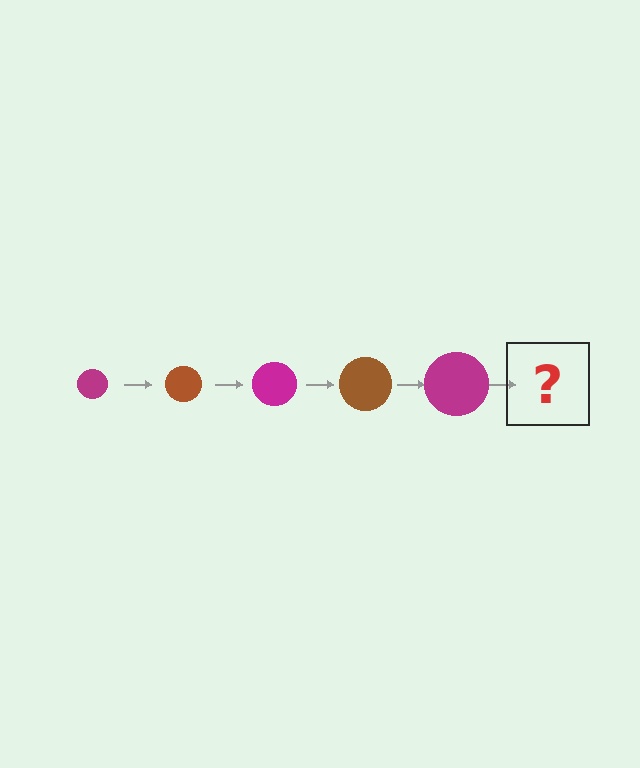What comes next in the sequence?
The next element should be a brown circle, larger than the previous one.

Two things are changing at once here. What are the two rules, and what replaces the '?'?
The two rules are that the circle grows larger each step and the color cycles through magenta and brown. The '?' should be a brown circle, larger than the previous one.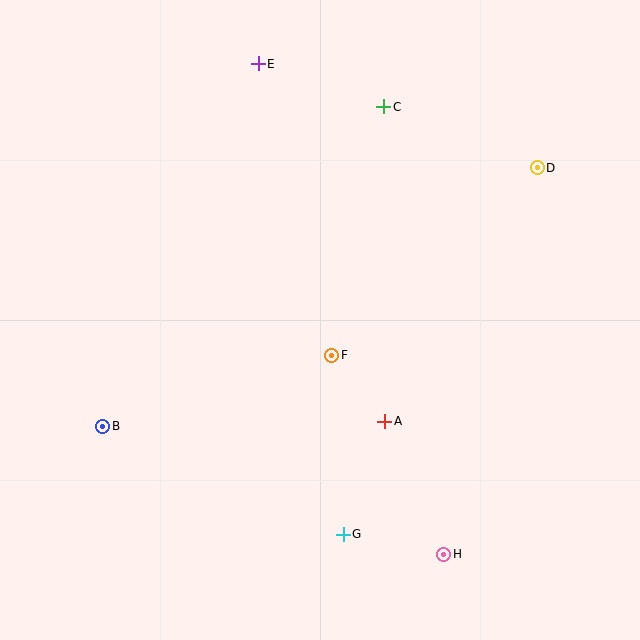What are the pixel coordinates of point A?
Point A is at (385, 421).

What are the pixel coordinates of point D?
Point D is at (537, 168).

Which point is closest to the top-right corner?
Point D is closest to the top-right corner.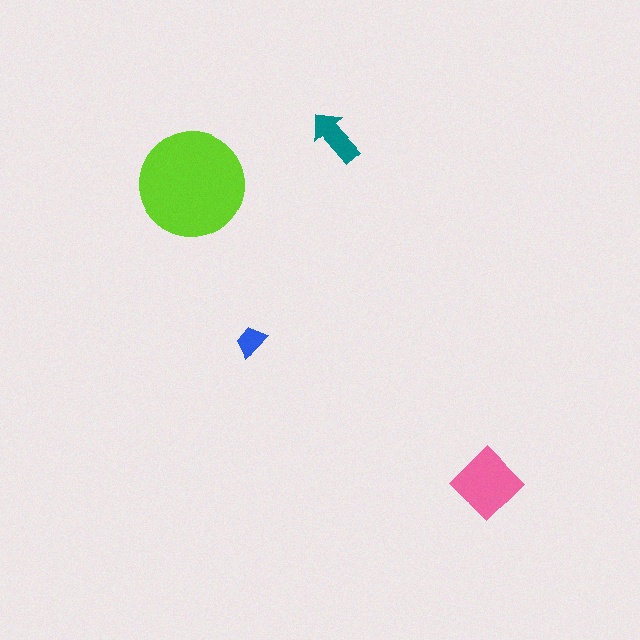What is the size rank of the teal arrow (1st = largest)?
3rd.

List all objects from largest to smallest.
The lime circle, the pink diamond, the teal arrow, the blue trapezoid.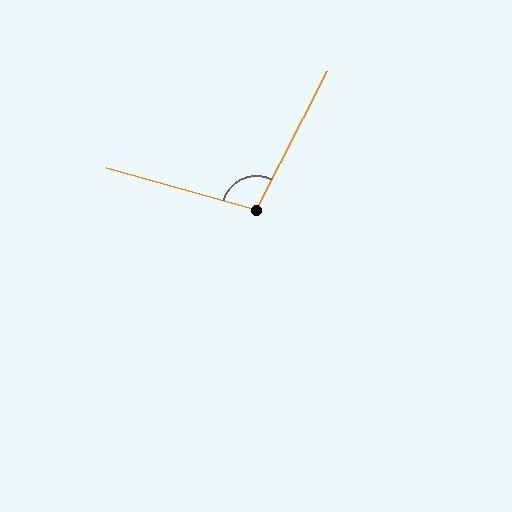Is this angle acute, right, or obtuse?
It is obtuse.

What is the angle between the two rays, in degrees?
Approximately 102 degrees.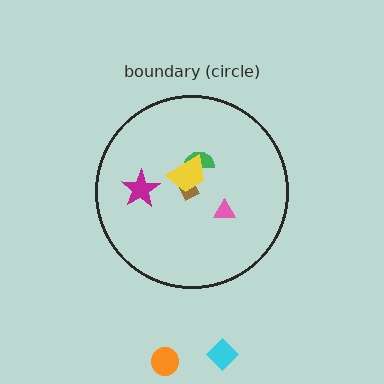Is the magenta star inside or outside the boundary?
Inside.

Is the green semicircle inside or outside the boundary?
Inside.